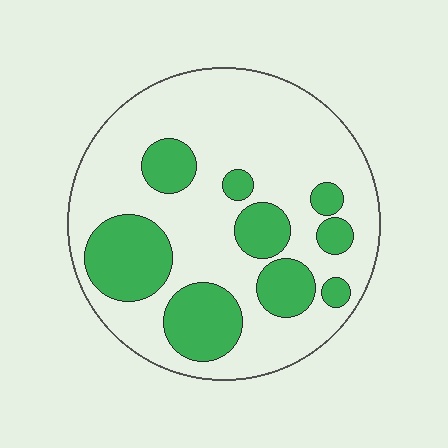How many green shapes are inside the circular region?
9.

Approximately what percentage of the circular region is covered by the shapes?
Approximately 30%.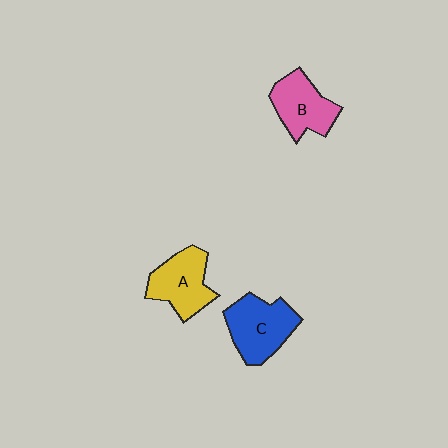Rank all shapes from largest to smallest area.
From largest to smallest: C (blue), A (yellow), B (pink).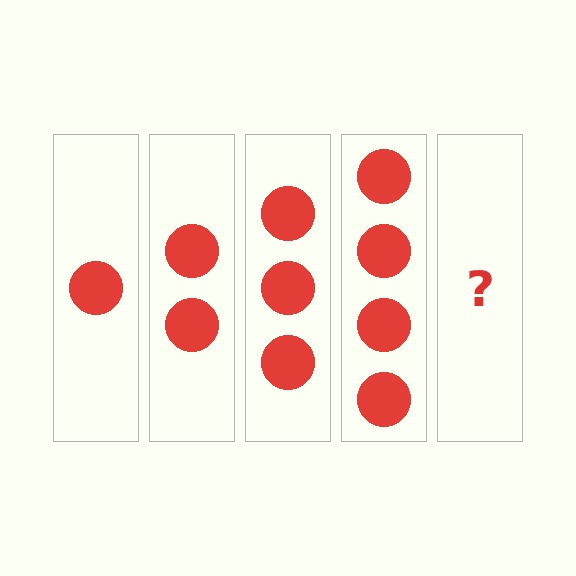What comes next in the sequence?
The next element should be 5 circles.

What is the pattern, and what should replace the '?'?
The pattern is that each step adds one more circle. The '?' should be 5 circles.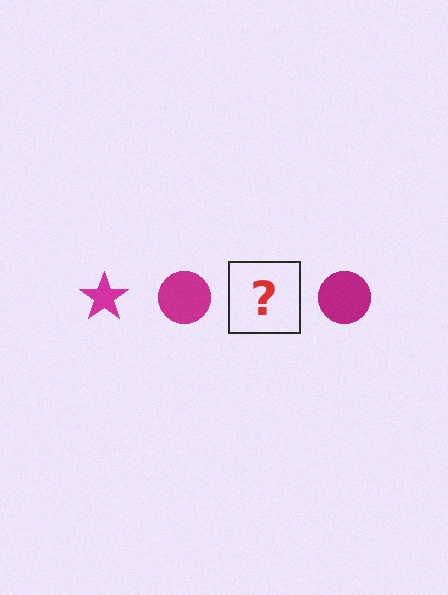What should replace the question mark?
The question mark should be replaced with a magenta star.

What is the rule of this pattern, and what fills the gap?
The rule is that the pattern cycles through star, circle shapes in magenta. The gap should be filled with a magenta star.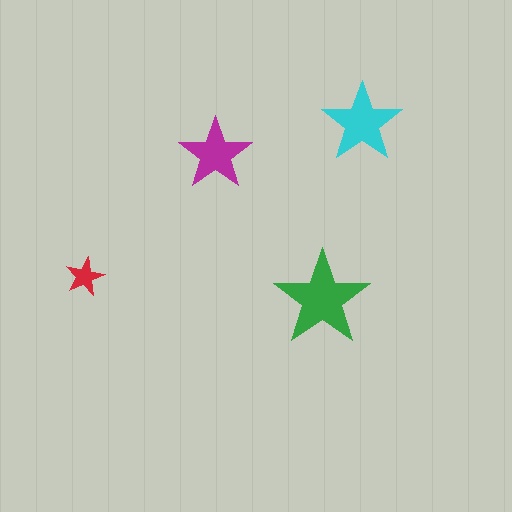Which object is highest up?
The cyan star is topmost.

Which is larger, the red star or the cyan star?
The cyan one.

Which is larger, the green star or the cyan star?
The green one.